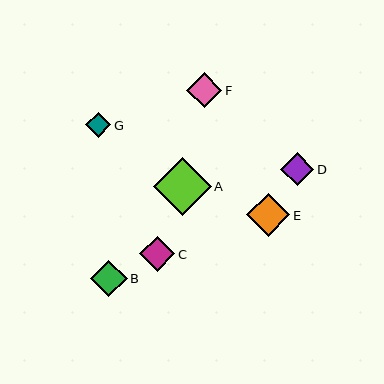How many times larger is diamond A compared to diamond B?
Diamond A is approximately 1.6 times the size of diamond B.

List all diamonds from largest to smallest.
From largest to smallest: A, E, B, F, C, D, G.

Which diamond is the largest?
Diamond A is the largest with a size of approximately 58 pixels.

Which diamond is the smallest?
Diamond G is the smallest with a size of approximately 25 pixels.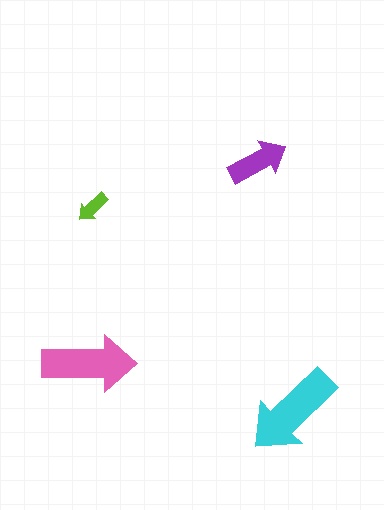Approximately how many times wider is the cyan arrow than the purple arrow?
About 1.5 times wider.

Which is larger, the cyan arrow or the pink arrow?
The cyan one.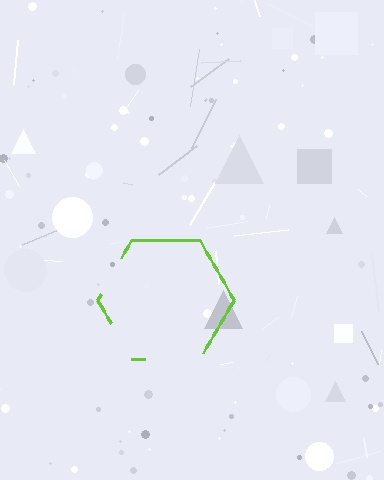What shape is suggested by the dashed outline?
The dashed outline suggests a hexagon.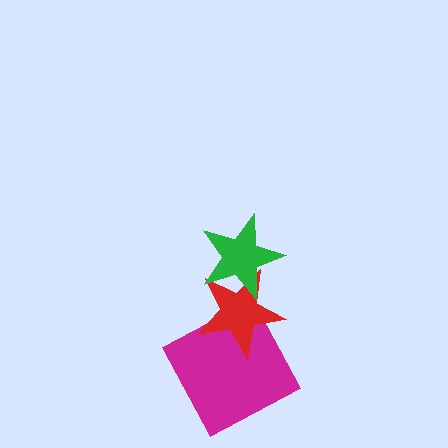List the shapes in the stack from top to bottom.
From top to bottom: the green star, the red star, the magenta square.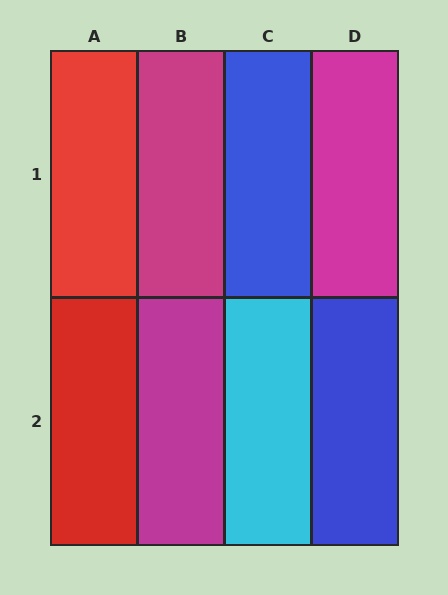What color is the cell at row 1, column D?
Magenta.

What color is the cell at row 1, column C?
Blue.